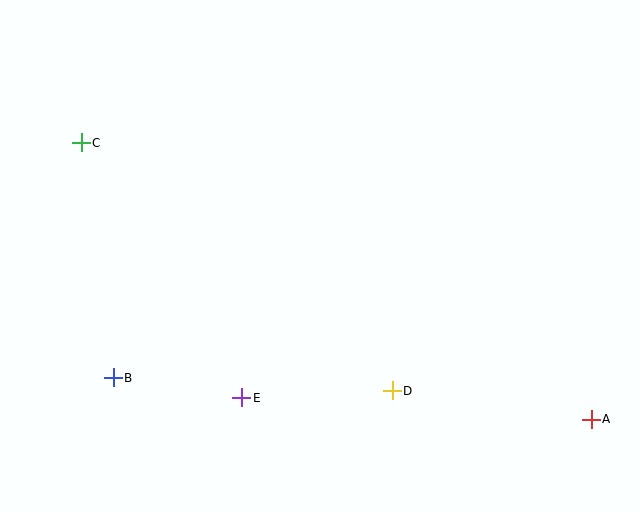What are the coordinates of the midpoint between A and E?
The midpoint between A and E is at (416, 408).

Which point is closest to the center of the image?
Point D at (392, 391) is closest to the center.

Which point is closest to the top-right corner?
Point A is closest to the top-right corner.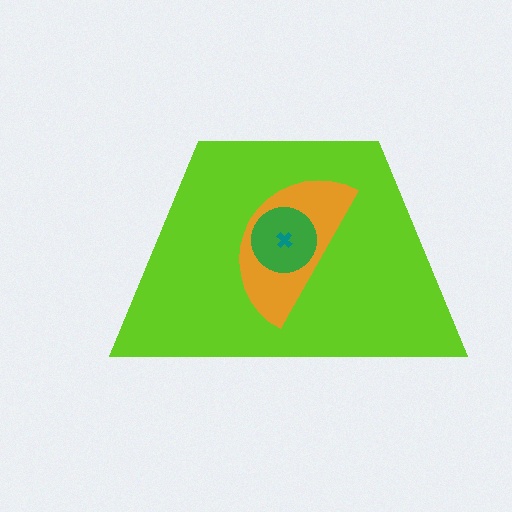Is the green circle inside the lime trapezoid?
Yes.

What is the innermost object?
The teal cross.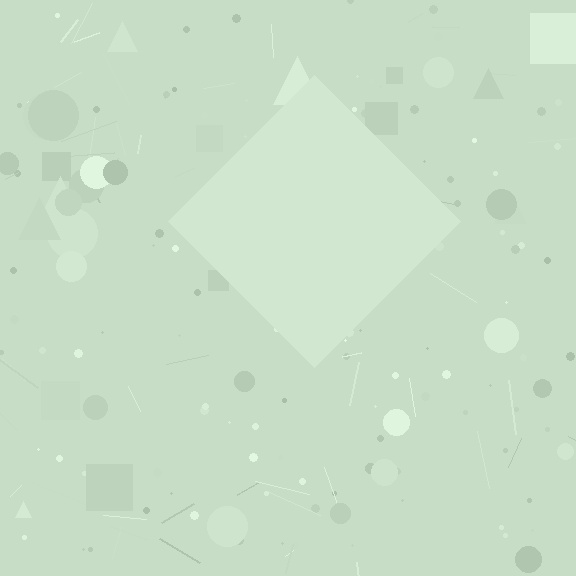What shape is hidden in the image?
A diamond is hidden in the image.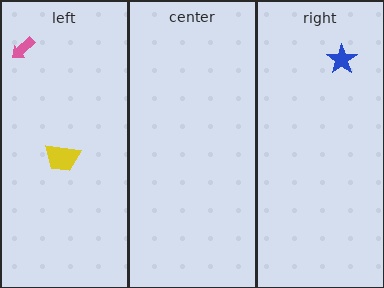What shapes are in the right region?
The blue star.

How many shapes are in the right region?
1.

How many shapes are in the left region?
2.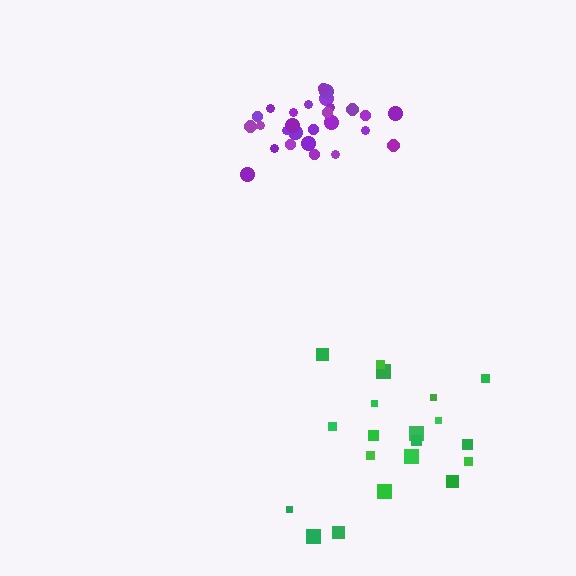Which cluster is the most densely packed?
Purple.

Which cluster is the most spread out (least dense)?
Green.